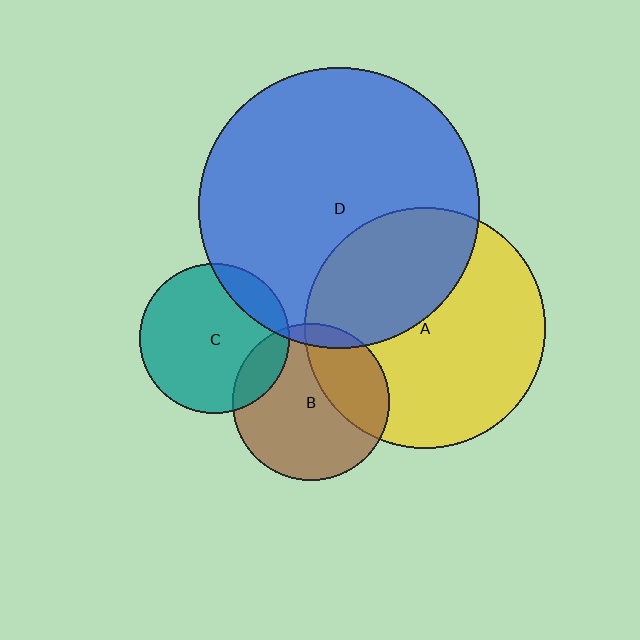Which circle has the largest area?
Circle D (blue).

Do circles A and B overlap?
Yes.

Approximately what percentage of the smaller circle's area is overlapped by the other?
Approximately 30%.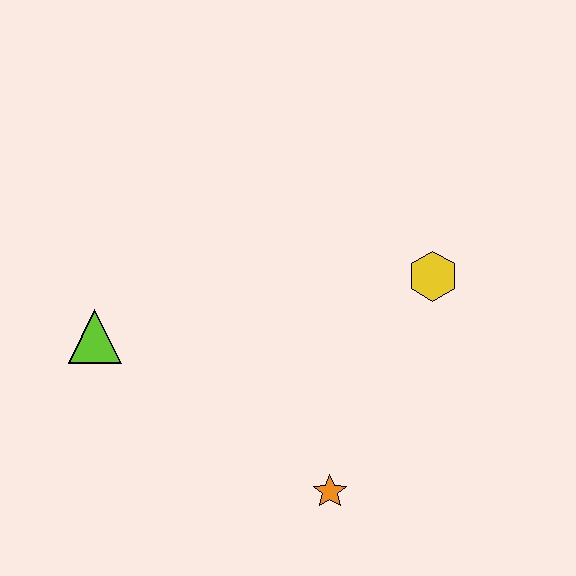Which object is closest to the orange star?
The yellow hexagon is closest to the orange star.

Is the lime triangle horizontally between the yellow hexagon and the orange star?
No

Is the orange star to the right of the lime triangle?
Yes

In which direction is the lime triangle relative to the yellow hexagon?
The lime triangle is to the left of the yellow hexagon.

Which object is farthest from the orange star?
The lime triangle is farthest from the orange star.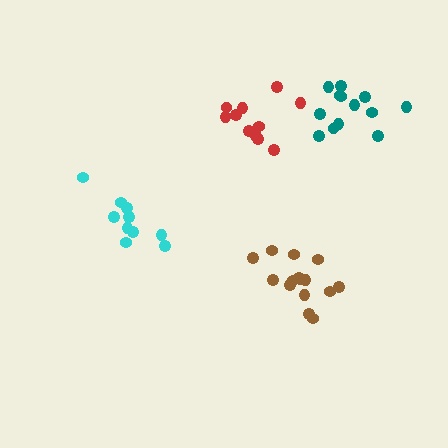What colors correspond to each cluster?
The clusters are colored: brown, cyan, red, teal.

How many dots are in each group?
Group 1: 15 dots, Group 2: 11 dots, Group 3: 11 dots, Group 4: 13 dots (50 total).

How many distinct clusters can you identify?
There are 4 distinct clusters.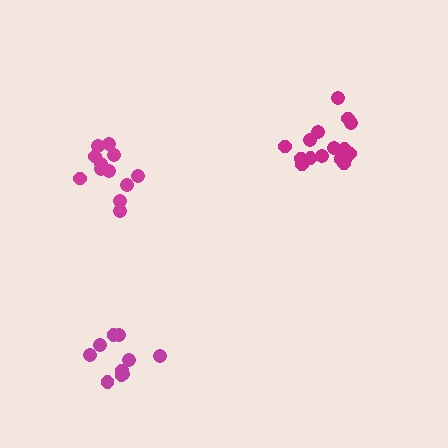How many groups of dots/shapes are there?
There are 3 groups.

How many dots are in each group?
Group 1: 10 dots, Group 2: 16 dots, Group 3: 12 dots (38 total).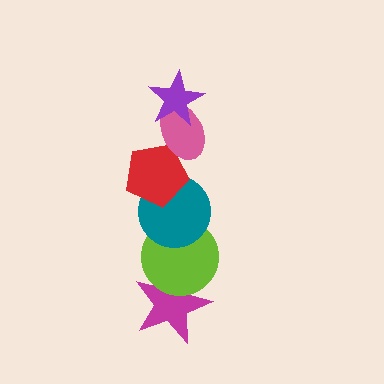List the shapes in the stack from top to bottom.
From top to bottom: the purple star, the pink ellipse, the red pentagon, the teal circle, the lime circle, the magenta star.